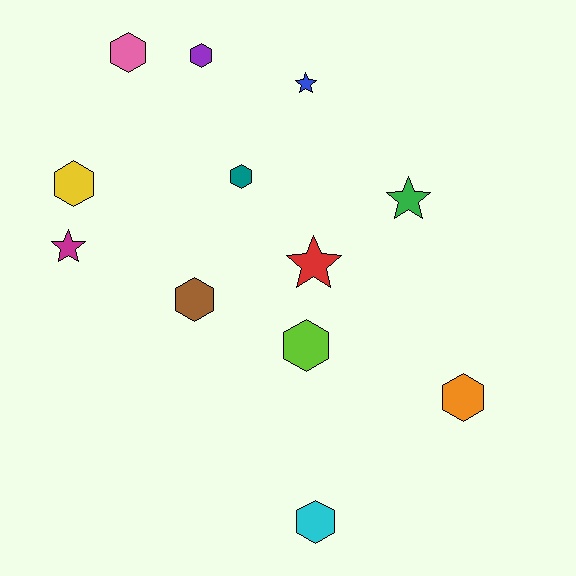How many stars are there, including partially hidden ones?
There are 4 stars.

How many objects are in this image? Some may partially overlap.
There are 12 objects.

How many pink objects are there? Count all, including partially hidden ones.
There is 1 pink object.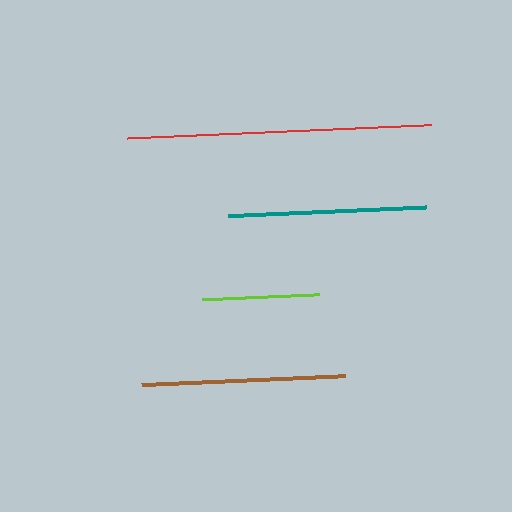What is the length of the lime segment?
The lime segment is approximately 117 pixels long.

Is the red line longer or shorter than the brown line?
The red line is longer than the brown line.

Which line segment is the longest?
The red line is the longest at approximately 304 pixels.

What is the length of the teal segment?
The teal segment is approximately 197 pixels long.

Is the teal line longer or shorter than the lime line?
The teal line is longer than the lime line.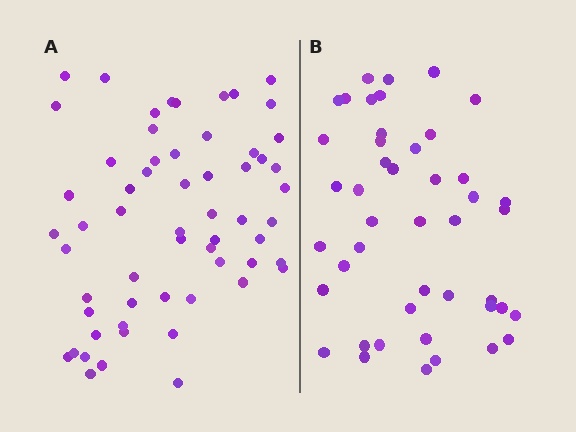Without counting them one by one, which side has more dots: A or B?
Region A (the left region) has more dots.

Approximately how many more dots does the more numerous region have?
Region A has approximately 15 more dots than region B.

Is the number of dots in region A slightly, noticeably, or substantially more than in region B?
Region A has noticeably more, but not dramatically so. The ratio is roughly 1.3 to 1.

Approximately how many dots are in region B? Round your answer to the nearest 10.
About 40 dots. (The exact count is 45, which rounds to 40.)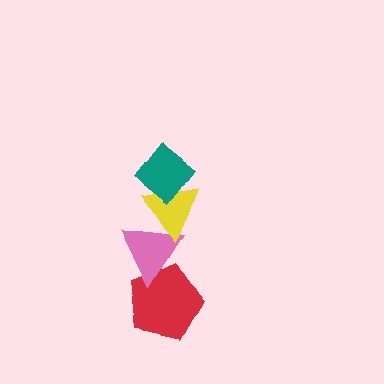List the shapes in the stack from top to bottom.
From top to bottom: the teal diamond, the yellow triangle, the pink triangle, the red pentagon.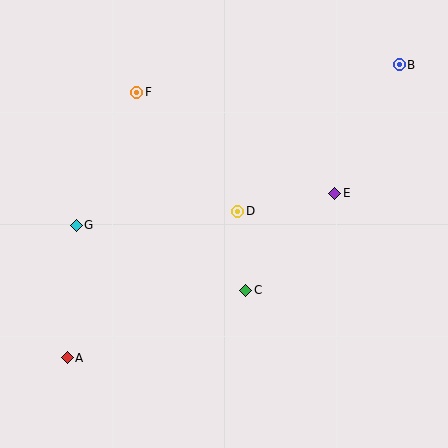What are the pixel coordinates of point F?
Point F is at (137, 92).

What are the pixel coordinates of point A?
Point A is at (67, 358).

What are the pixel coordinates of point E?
Point E is at (335, 193).